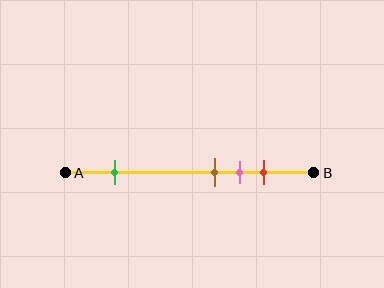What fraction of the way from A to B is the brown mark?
The brown mark is approximately 60% (0.6) of the way from A to B.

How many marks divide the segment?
There are 4 marks dividing the segment.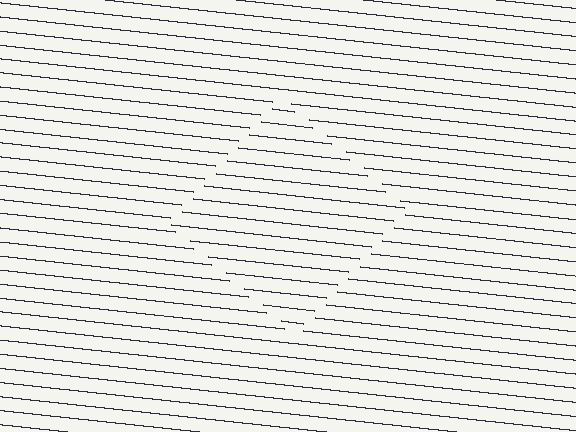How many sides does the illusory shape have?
4 sides — the line-ends trace a square.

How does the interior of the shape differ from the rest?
The interior of the shape contains the same grating, shifted by half a period — the contour is defined by the phase discontinuity where line-ends from the inner and outer gratings abut.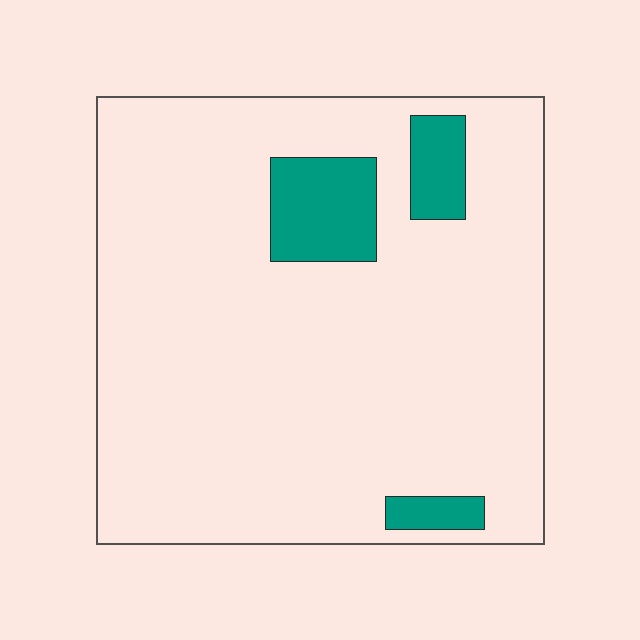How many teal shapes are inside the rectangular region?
3.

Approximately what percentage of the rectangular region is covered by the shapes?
Approximately 10%.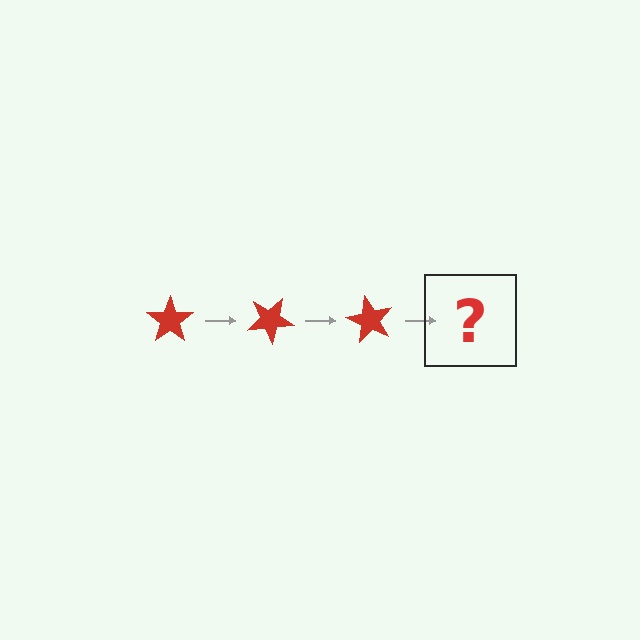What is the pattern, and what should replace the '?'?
The pattern is that the star rotates 30 degrees each step. The '?' should be a red star rotated 90 degrees.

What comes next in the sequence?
The next element should be a red star rotated 90 degrees.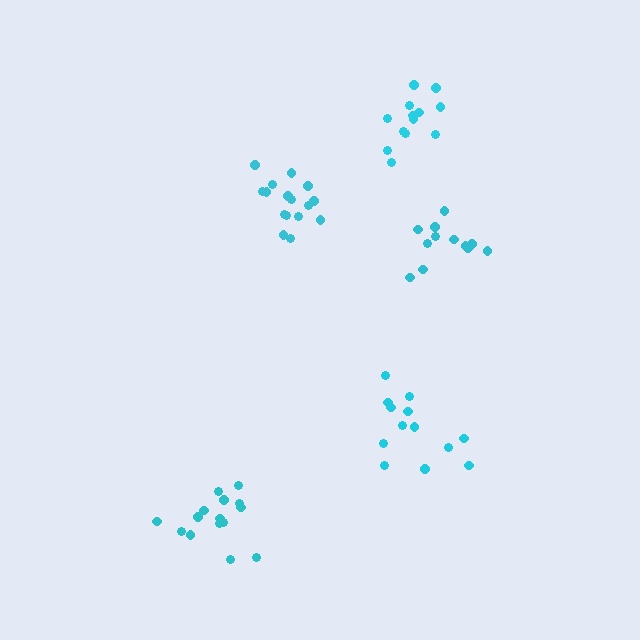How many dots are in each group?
Group 1: 13 dots, Group 2: 16 dots, Group 3: 13 dots, Group 4: 15 dots, Group 5: 12 dots (69 total).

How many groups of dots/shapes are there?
There are 5 groups.